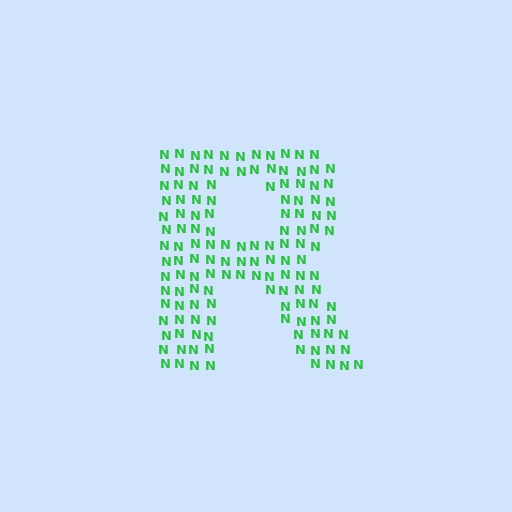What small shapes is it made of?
It is made of small letter N's.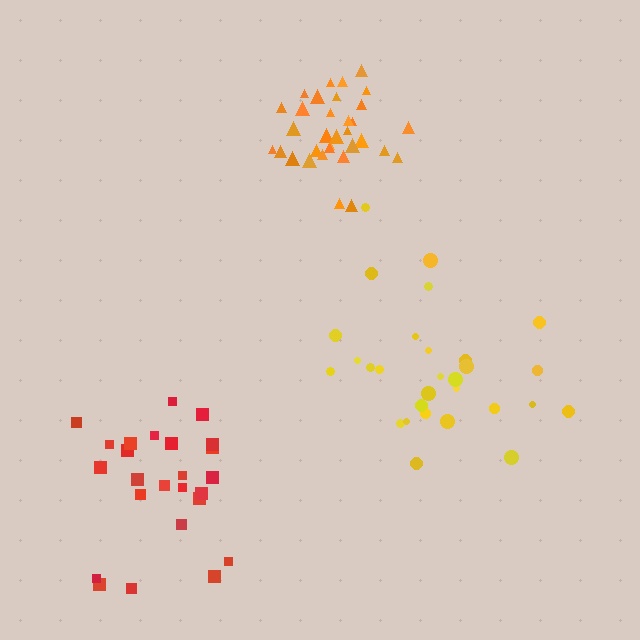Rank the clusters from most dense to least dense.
orange, red, yellow.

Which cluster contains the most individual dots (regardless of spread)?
Orange (33).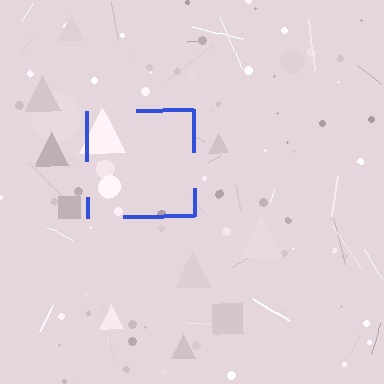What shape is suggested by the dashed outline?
The dashed outline suggests a square.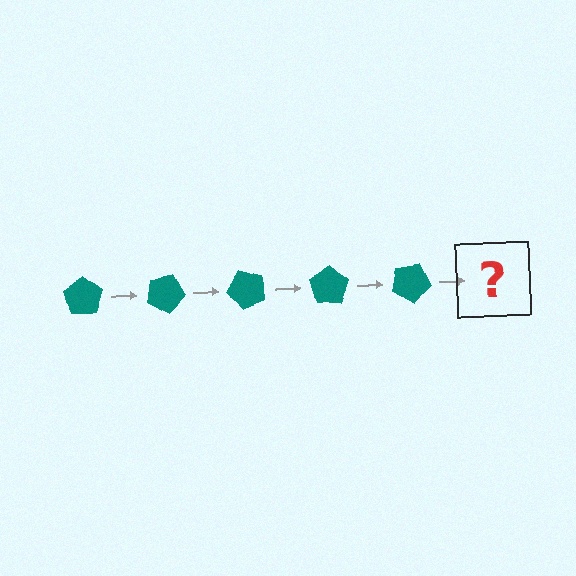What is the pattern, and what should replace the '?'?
The pattern is that the pentagon rotates 25 degrees each step. The '?' should be a teal pentagon rotated 125 degrees.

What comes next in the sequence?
The next element should be a teal pentagon rotated 125 degrees.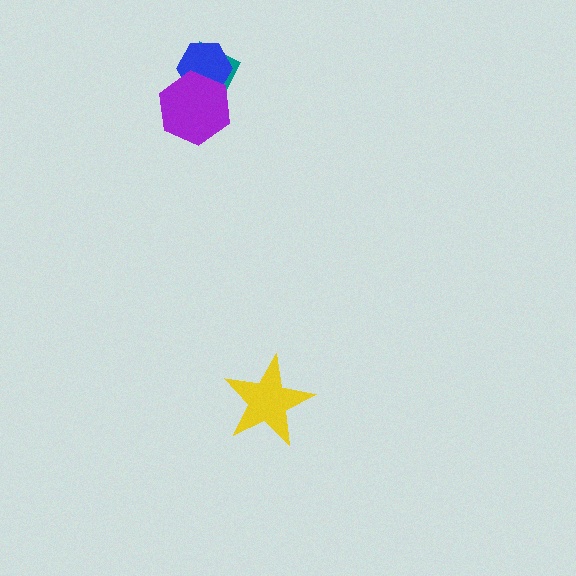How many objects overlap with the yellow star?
0 objects overlap with the yellow star.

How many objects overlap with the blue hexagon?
2 objects overlap with the blue hexagon.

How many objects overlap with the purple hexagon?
2 objects overlap with the purple hexagon.